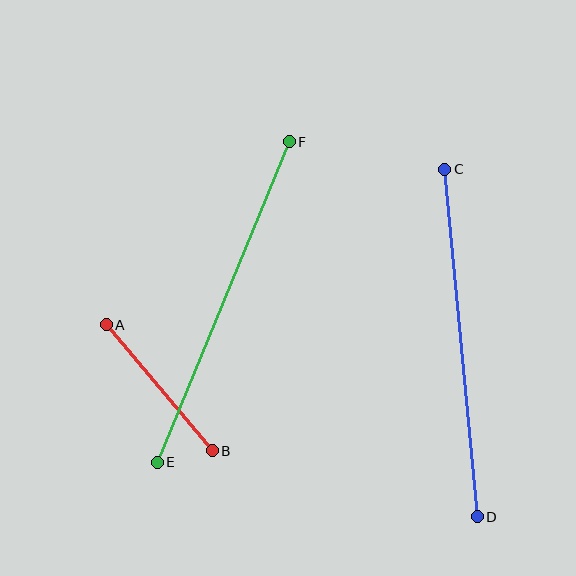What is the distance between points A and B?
The distance is approximately 165 pixels.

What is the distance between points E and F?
The distance is approximately 347 pixels.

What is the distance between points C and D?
The distance is approximately 349 pixels.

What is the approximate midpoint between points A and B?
The midpoint is at approximately (159, 388) pixels.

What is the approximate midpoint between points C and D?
The midpoint is at approximately (461, 343) pixels.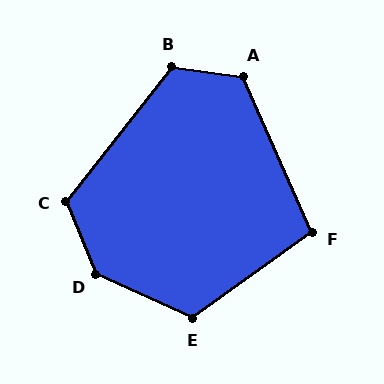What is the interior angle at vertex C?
Approximately 119 degrees (obtuse).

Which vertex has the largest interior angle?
D, at approximately 137 degrees.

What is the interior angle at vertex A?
Approximately 121 degrees (obtuse).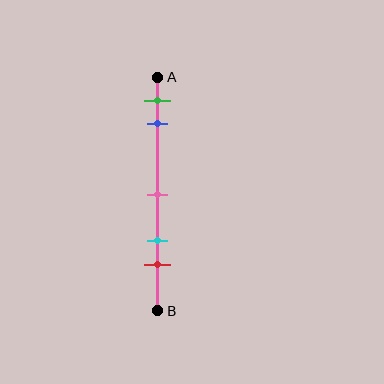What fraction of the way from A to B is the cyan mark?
The cyan mark is approximately 70% (0.7) of the way from A to B.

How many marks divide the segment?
There are 5 marks dividing the segment.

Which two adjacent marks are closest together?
The green and blue marks are the closest adjacent pair.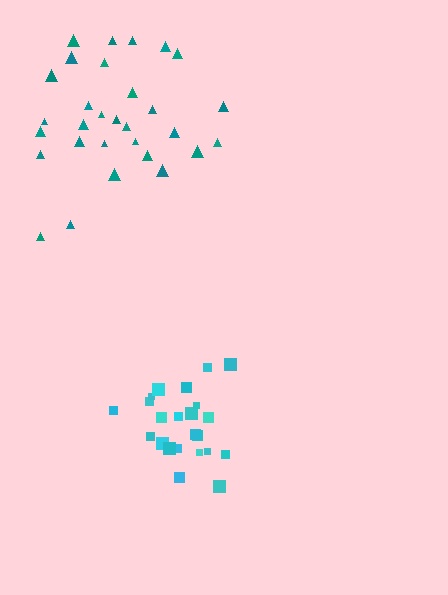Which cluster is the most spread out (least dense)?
Teal.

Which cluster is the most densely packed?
Cyan.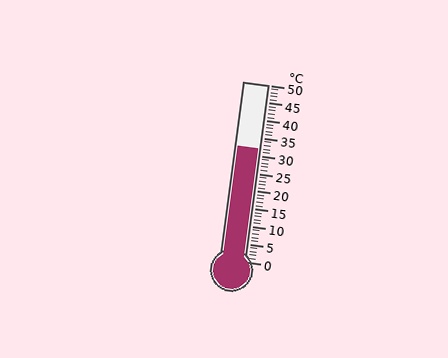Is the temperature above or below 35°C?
The temperature is below 35°C.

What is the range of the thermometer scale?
The thermometer scale ranges from 0°C to 50°C.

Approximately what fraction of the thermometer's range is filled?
The thermometer is filled to approximately 65% of its range.